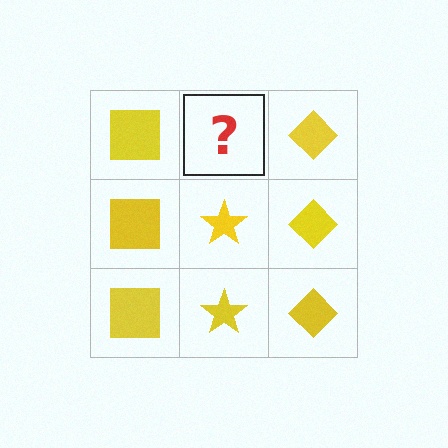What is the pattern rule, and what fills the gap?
The rule is that each column has a consistent shape. The gap should be filled with a yellow star.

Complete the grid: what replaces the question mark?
The question mark should be replaced with a yellow star.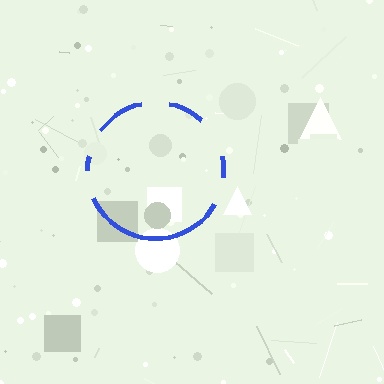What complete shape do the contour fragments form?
The contour fragments form a circle.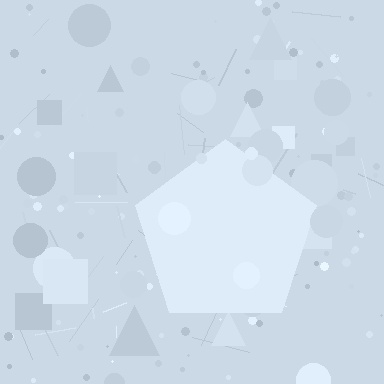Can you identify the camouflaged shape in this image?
The camouflaged shape is a pentagon.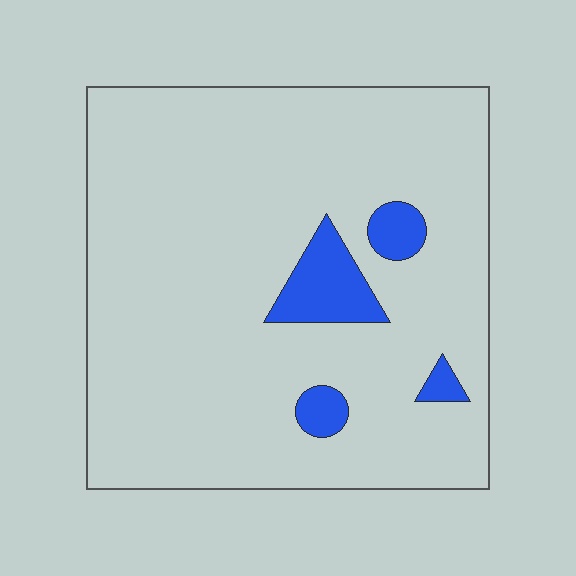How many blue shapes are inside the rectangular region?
4.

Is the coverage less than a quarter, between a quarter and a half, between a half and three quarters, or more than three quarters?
Less than a quarter.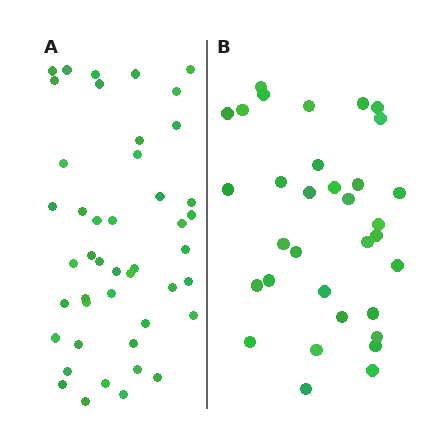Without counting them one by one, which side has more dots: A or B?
Region A (the left region) has more dots.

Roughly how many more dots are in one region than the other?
Region A has roughly 12 or so more dots than region B.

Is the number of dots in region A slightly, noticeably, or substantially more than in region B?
Region A has noticeably more, but not dramatically so. The ratio is roughly 1.4 to 1.